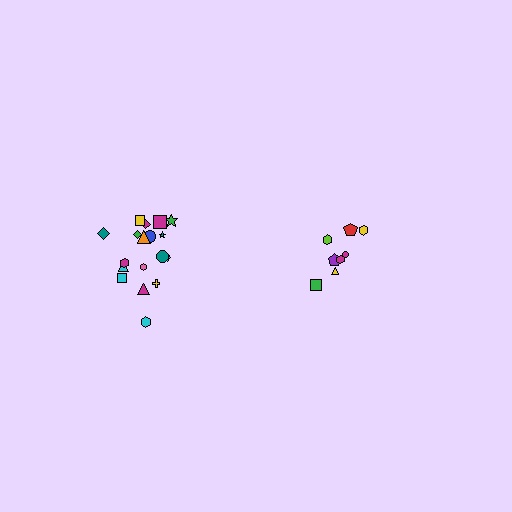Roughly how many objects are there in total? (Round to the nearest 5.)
Roughly 25 objects in total.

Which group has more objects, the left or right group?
The left group.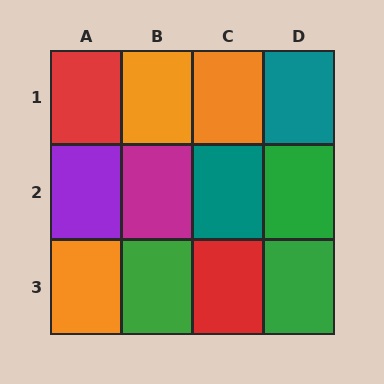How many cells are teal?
2 cells are teal.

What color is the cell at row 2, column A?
Purple.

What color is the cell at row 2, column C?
Teal.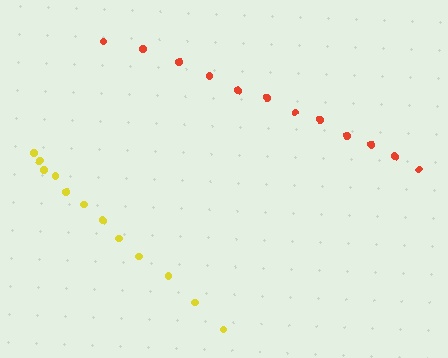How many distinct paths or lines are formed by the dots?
There are 2 distinct paths.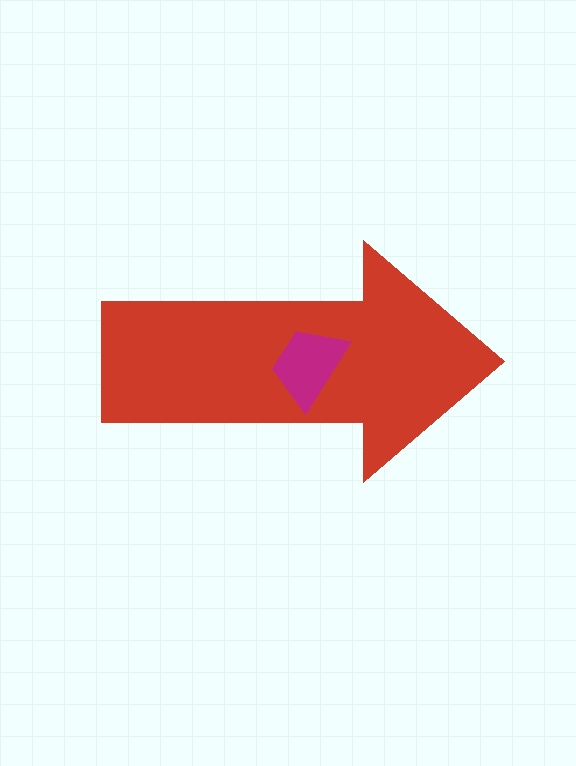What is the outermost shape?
The red arrow.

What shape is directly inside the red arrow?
The magenta trapezoid.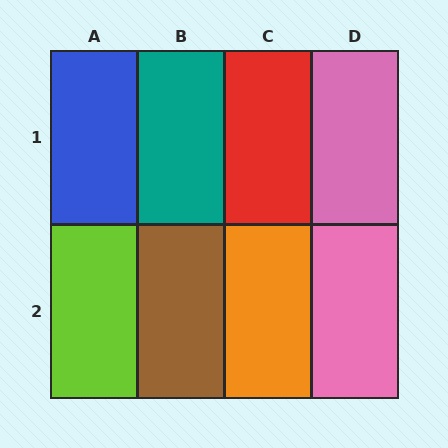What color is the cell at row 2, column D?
Pink.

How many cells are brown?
1 cell is brown.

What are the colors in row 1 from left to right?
Blue, teal, red, pink.